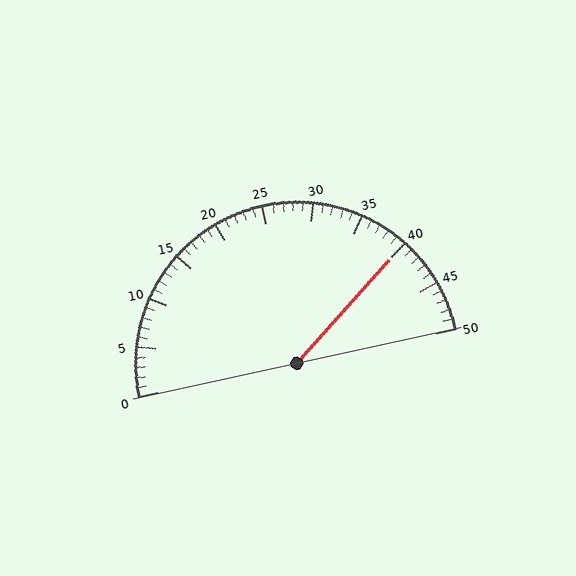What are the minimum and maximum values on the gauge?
The gauge ranges from 0 to 50.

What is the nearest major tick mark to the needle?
The nearest major tick mark is 40.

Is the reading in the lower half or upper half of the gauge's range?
The reading is in the upper half of the range (0 to 50).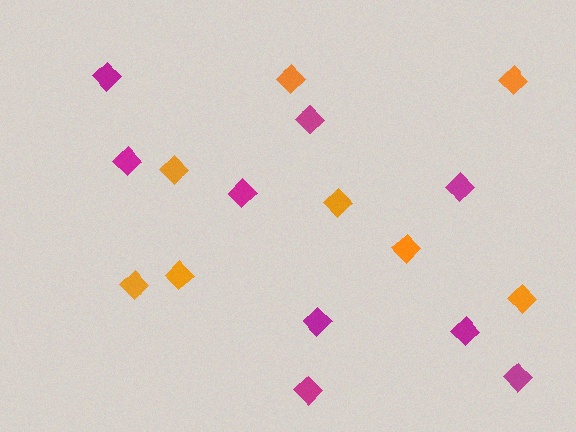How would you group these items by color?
There are 2 groups: one group of magenta diamonds (9) and one group of orange diamonds (8).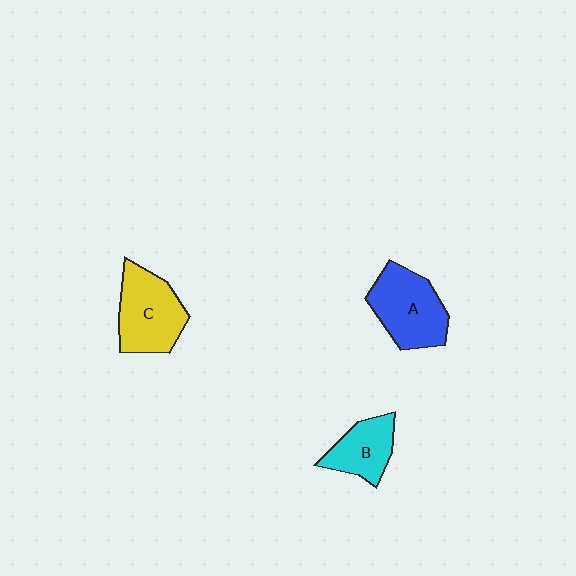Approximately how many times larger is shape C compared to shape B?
Approximately 1.5 times.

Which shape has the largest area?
Shape A (blue).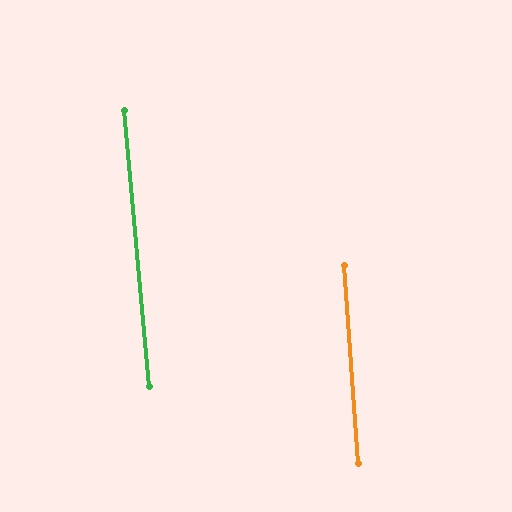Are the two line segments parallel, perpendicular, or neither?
Parallel — their directions differ by only 0.9°.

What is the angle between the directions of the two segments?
Approximately 1 degree.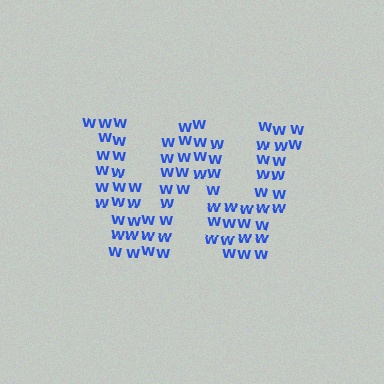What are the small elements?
The small elements are letter W's.